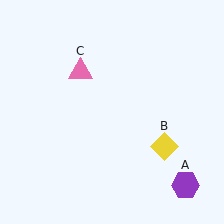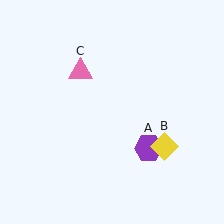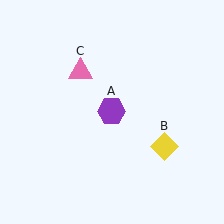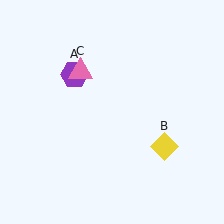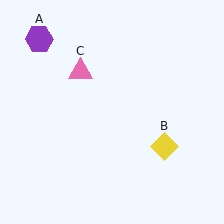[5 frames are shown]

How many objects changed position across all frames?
1 object changed position: purple hexagon (object A).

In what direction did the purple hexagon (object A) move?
The purple hexagon (object A) moved up and to the left.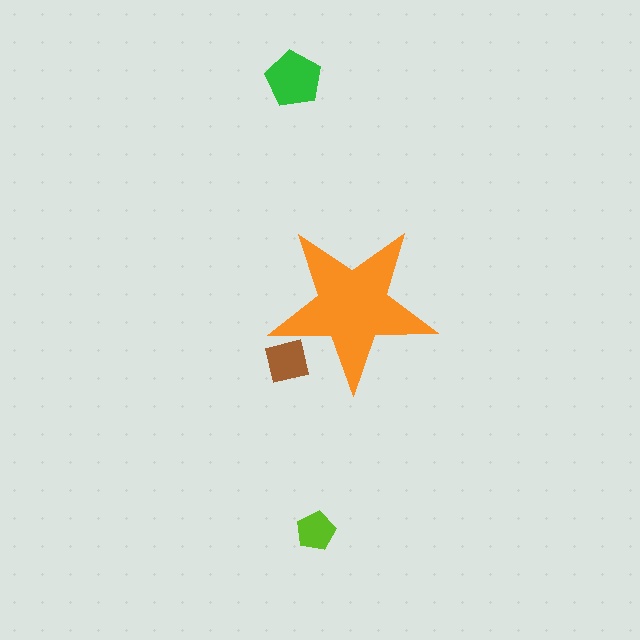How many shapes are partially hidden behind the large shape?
1 shape is partially hidden.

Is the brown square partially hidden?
Yes, the brown square is partially hidden behind the orange star.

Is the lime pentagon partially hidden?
No, the lime pentagon is fully visible.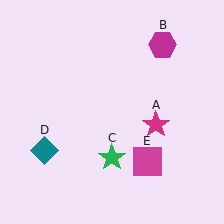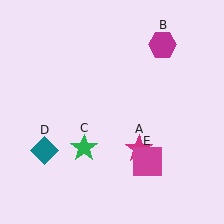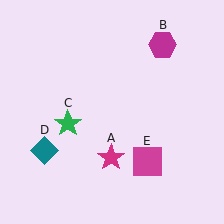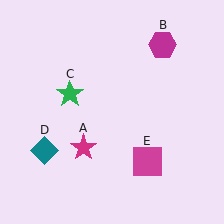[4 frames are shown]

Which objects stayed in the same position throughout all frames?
Magenta hexagon (object B) and teal diamond (object D) and magenta square (object E) remained stationary.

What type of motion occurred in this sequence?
The magenta star (object A), green star (object C) rotated clockwise around the center of the scene.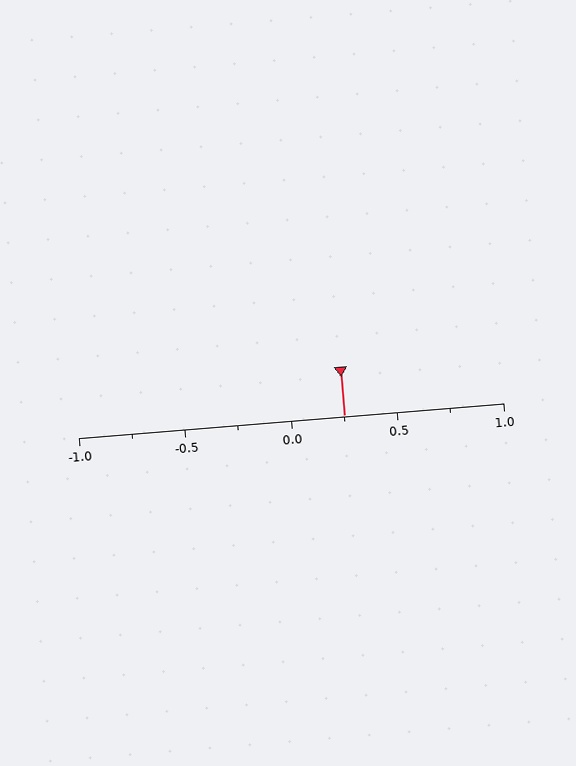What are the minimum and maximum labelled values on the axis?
The axis runs from -1.0 to 1.0.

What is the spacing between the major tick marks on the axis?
The major ticks are spaced 0.5 apart.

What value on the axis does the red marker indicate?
The marker indicates approximately 0.25.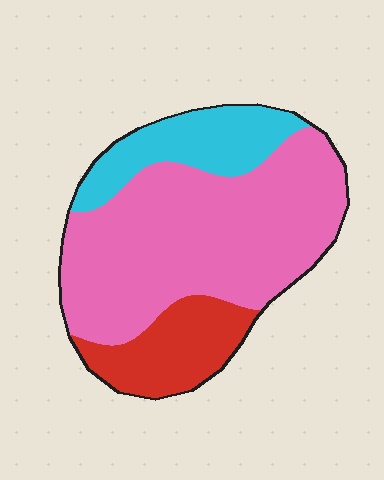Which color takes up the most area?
Pink, at roughly 65%.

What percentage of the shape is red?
Red covers around 20% of the shape.